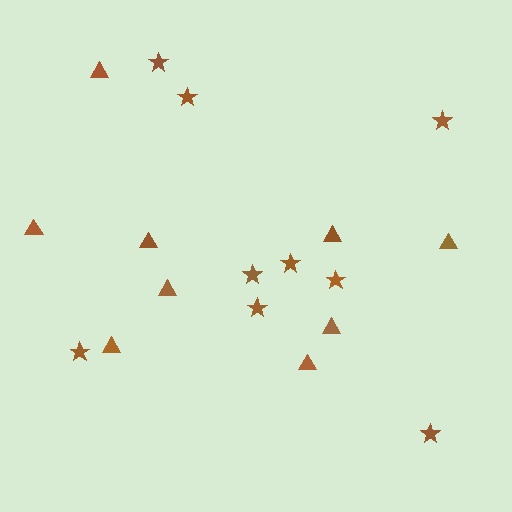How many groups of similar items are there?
There are 2 groups: one group of stars (9) and one group of triangles (9).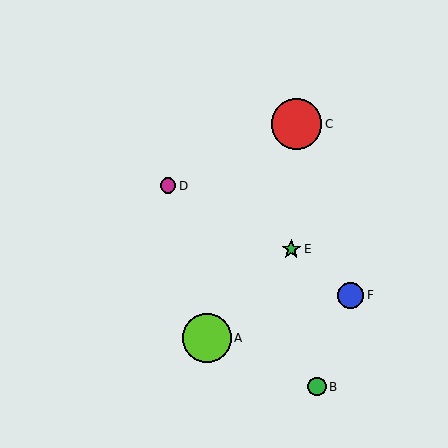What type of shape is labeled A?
Shape A is a lime circle.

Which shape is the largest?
The red circle (labeled C) is the largest.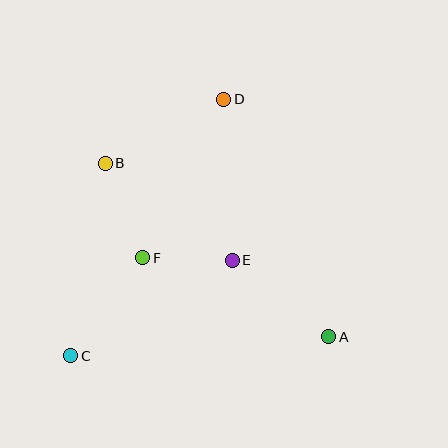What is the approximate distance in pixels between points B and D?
The distance between B and D is approximately 135 pixels.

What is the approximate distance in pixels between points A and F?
The distance between A and F is approximately 202 pixels.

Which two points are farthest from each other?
Points C and D are farthest from each other.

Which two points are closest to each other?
Points E and F are closest to each other.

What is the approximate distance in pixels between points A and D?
The distance between A and D is approximately 260 pixels.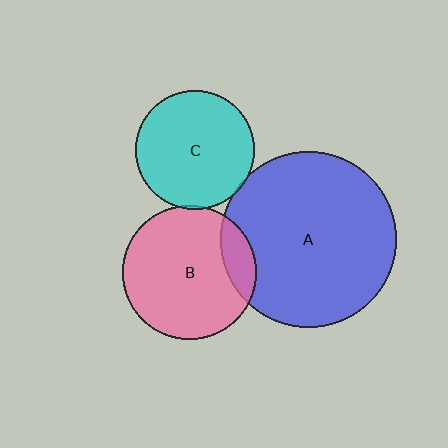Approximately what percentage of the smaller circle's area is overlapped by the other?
Approximately 5%.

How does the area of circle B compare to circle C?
Approximately 1.3 times.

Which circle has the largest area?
Circle A (blue).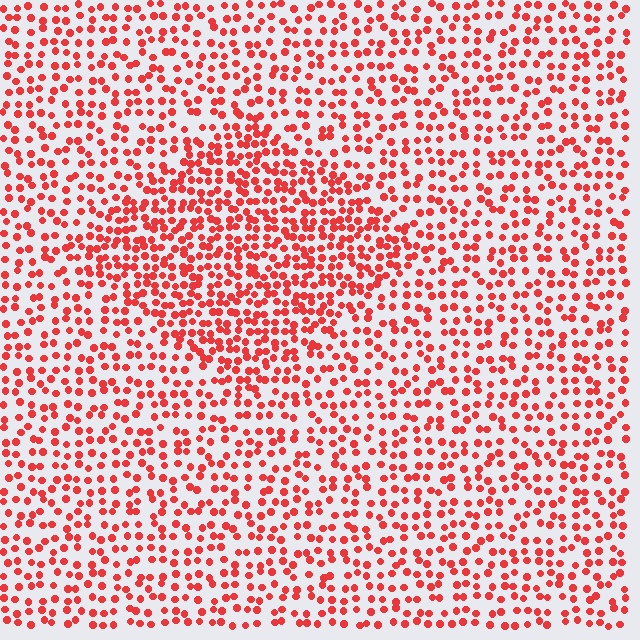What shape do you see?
I see a diamond.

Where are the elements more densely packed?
The elements are more densely packed inside the diamond boundary.